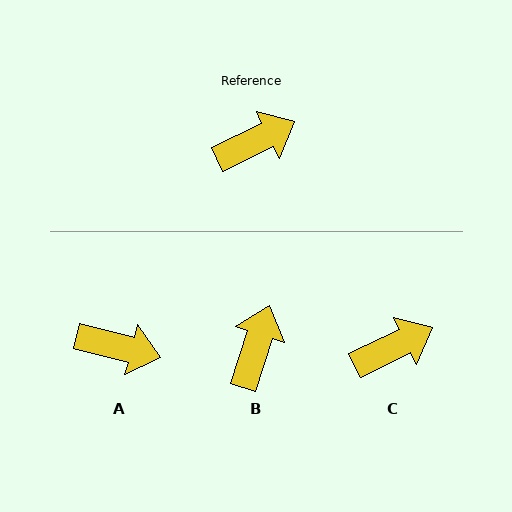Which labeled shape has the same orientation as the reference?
C.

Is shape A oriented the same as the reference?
No, it is off by about 40 degrees.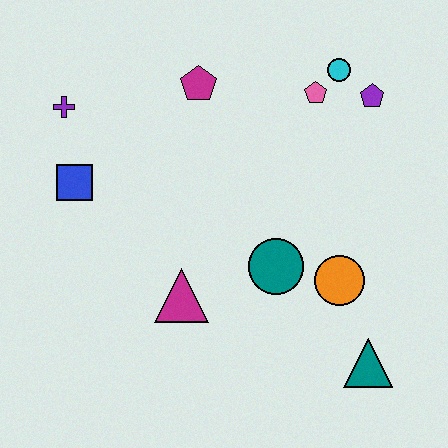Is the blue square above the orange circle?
Yes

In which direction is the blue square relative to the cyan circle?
The blue square is to the left of the cyan circle.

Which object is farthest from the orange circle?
The purple cross is farthest from the orange circle.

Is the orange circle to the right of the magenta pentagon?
Yes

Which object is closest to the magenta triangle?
The teal circle is closest to the magenta triangle.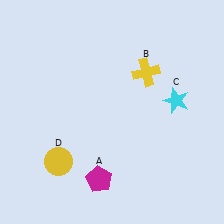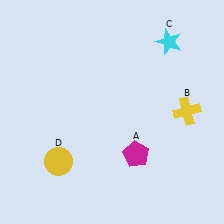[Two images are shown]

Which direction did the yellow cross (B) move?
The yellow cross (B) moved right.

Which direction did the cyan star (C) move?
The cyan star (C) moved up.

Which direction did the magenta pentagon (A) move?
The magenta pentagon (A) moved right.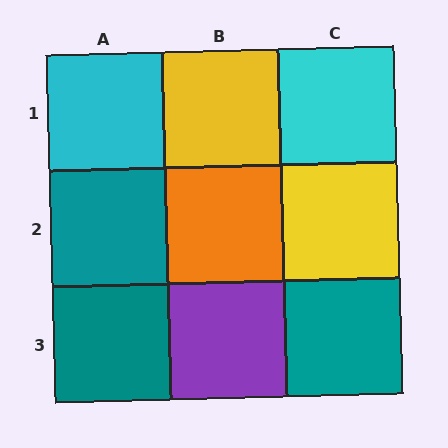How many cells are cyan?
2 cells are cyan.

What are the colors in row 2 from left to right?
Teal, orange, yellow.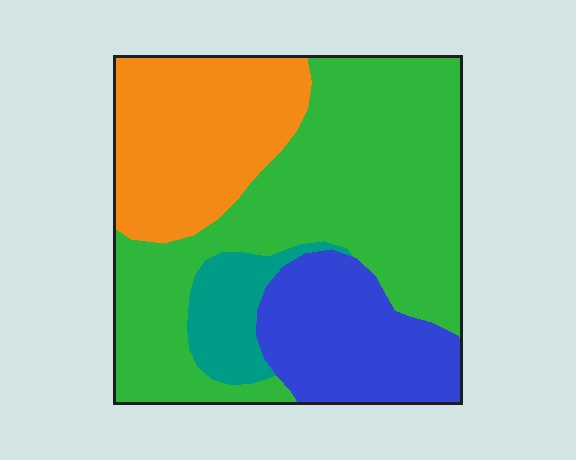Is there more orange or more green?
Green.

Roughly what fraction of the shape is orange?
Orange takes up about one quarter (1/4) of the shape.